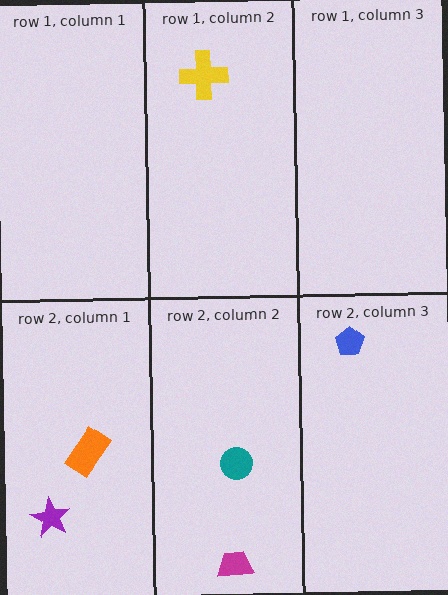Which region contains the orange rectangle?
The row 2, column 1 region.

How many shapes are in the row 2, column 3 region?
1.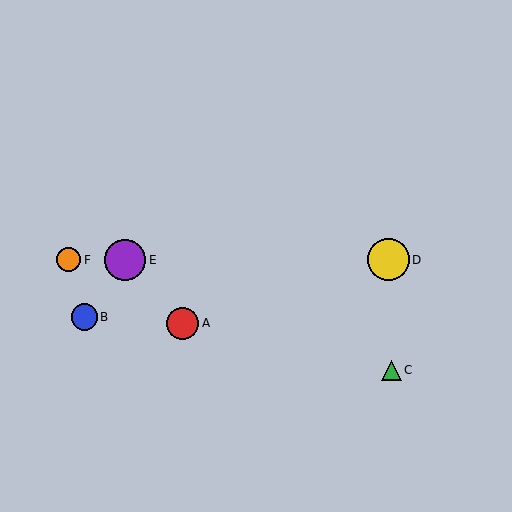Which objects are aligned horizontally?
Objects D, E, F are aligned horizontally.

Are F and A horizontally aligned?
No, F is at y≈260 and A is at y≈323.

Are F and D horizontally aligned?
Yes, both are at y≈260.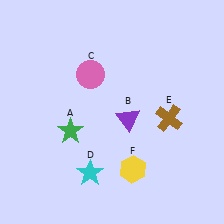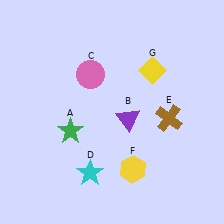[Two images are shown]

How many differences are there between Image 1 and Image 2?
There is 1 difference between the two images.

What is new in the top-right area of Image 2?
A yellow diamond (G) was added in the top-right area of Image 2.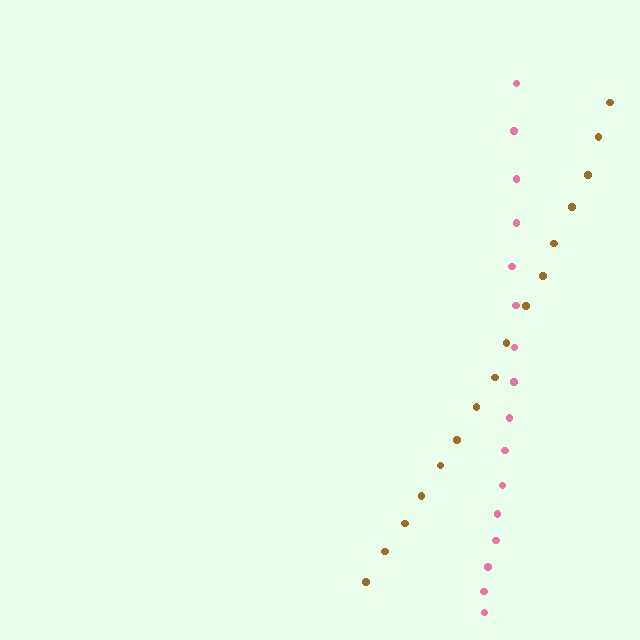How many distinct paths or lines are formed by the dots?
There are 2 distinct paths.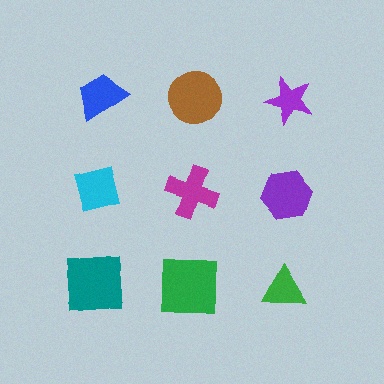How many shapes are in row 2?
3 shapes.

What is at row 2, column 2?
A magenta cross.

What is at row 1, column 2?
A brown circle.